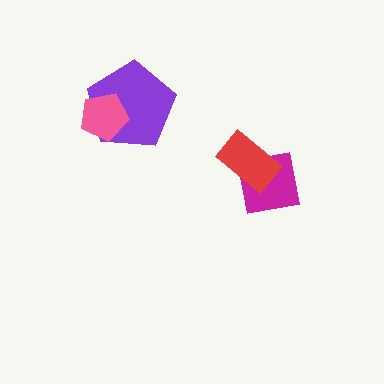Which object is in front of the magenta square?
The red rectangle is in front of the magenta square.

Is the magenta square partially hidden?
Yes, it is partially covered by another shape.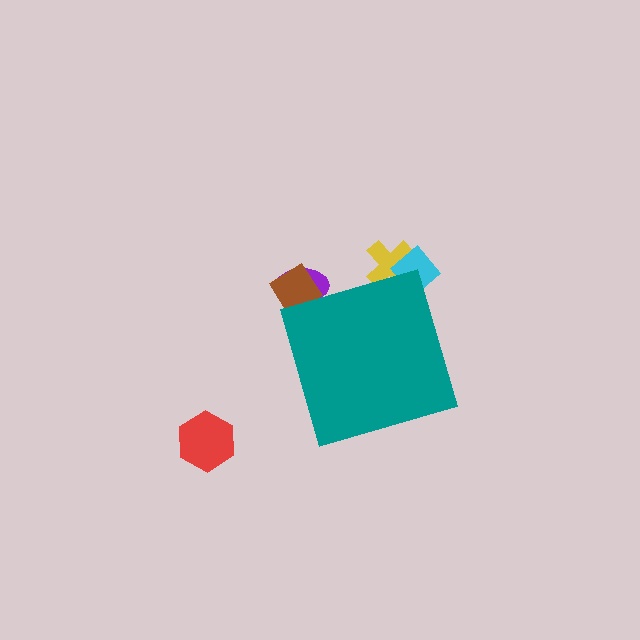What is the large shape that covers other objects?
A teal diamond.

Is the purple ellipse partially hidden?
Yes, the purple ellipse is partially hidden behind the teal diamond.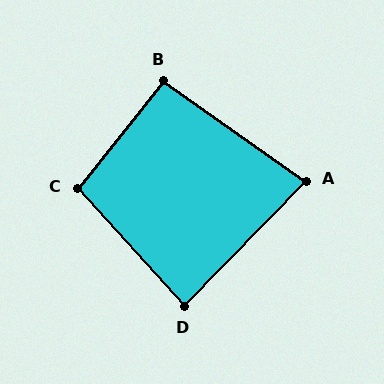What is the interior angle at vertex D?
Approximately 86 degrees (approximately right).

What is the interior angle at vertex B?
Approximately 94 degrees (approximately right).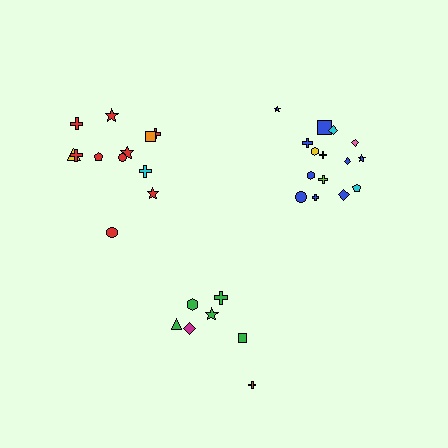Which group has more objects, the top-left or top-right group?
The top-right group.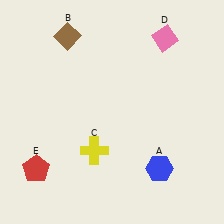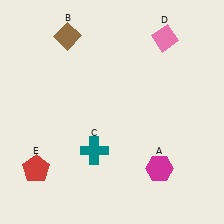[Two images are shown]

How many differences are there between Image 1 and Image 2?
There are 2 differences between the two images.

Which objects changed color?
A changed from blue to magenta. C changed from yellow to teal.